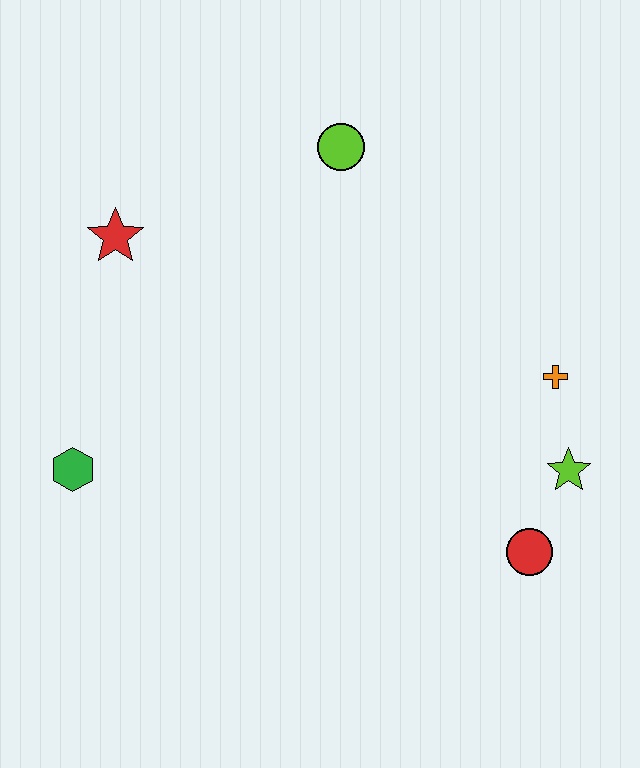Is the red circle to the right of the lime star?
No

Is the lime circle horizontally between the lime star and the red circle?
No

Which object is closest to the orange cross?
The lime star is closest to the orange cross.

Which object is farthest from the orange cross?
The green hexagon is farthest from the orange cross.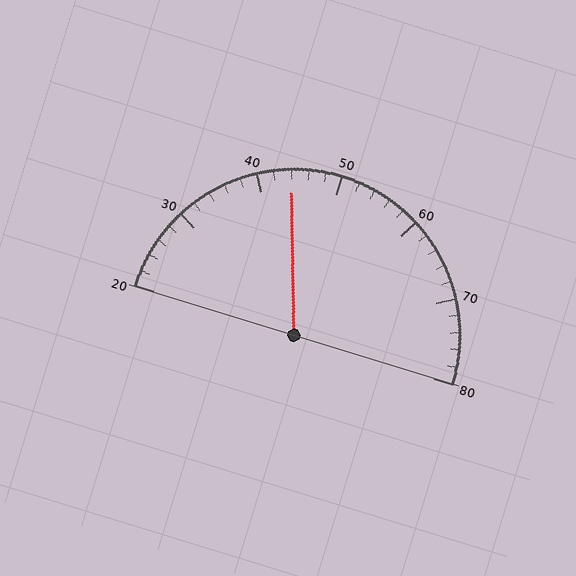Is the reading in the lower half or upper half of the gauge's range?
The reading is in the lower half of the range (20 to 80).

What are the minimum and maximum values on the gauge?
The gauge ranges from 20 to 80.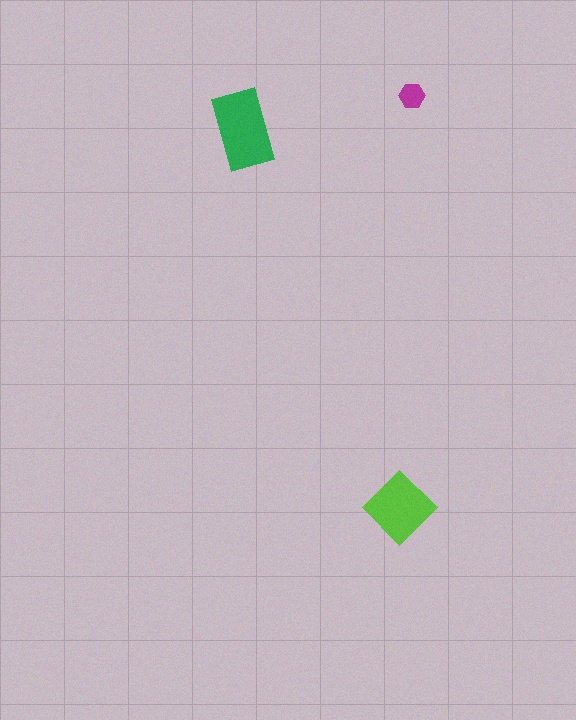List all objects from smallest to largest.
The magenta hexagon, the lime diamond, the green rectangle.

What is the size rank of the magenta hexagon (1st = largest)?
3rd.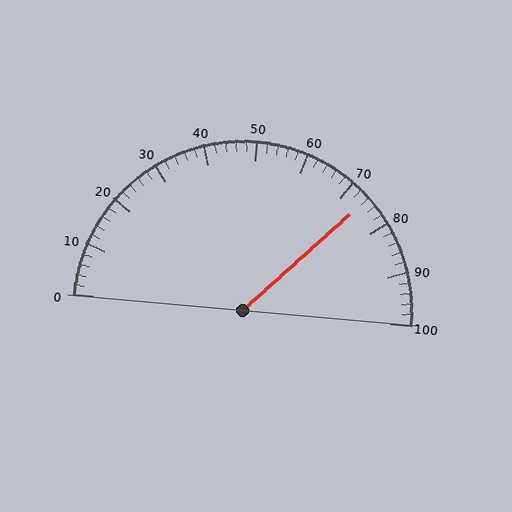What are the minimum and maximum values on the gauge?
The gauge ranges from 0 to 100.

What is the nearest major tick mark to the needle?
The nearest major tick mark is 70.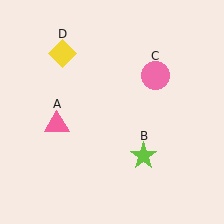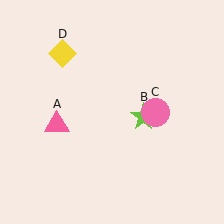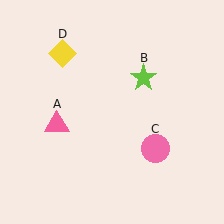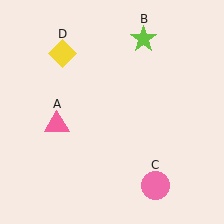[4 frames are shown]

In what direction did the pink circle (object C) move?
The pink circle (object C) moved down.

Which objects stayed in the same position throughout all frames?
Pink triangle (object A) and yellow diamond (object D) remained stationary.